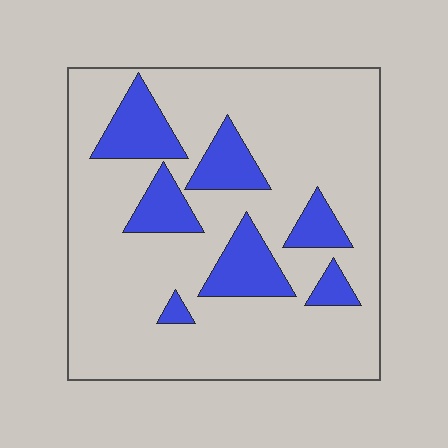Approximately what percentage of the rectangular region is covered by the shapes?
Approximately 20%.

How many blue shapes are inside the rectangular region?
7.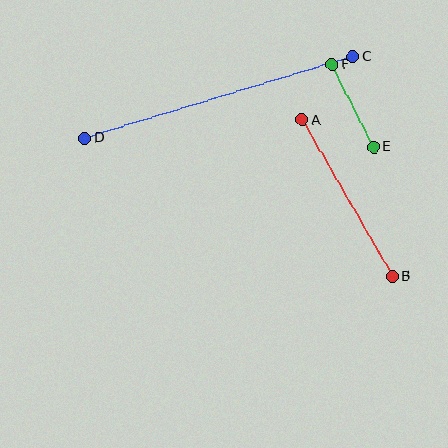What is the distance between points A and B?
The distance is approximately 181 pixels.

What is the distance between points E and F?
The distance is approximately 92 pixels.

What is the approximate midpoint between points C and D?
The midpoint is at approximately (219, 97) pixels.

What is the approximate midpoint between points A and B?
The midpoint is at approximately (347, 198) pixels.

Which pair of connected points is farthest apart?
Points C and D are farthest apart.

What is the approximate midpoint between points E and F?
The midpoint is at approximately (353, 106) pixels.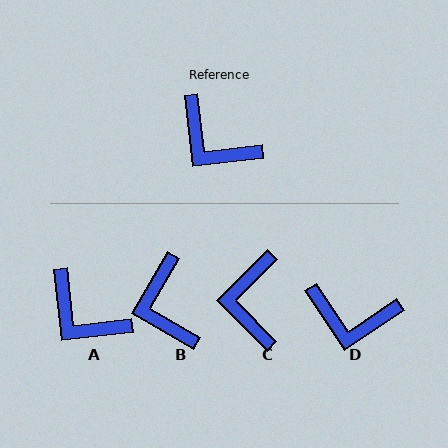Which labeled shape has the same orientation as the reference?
A.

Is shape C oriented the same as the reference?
No, it is off by about 52 degrees.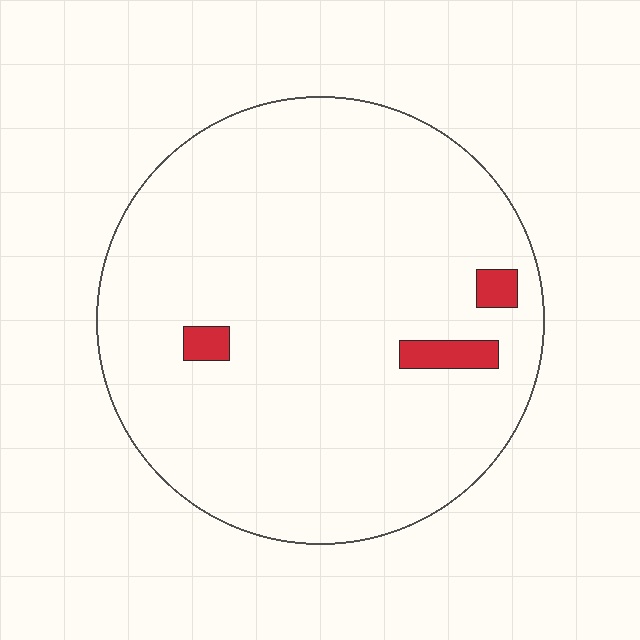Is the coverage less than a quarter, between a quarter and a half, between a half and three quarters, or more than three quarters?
Less than a quarter.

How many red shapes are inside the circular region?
3.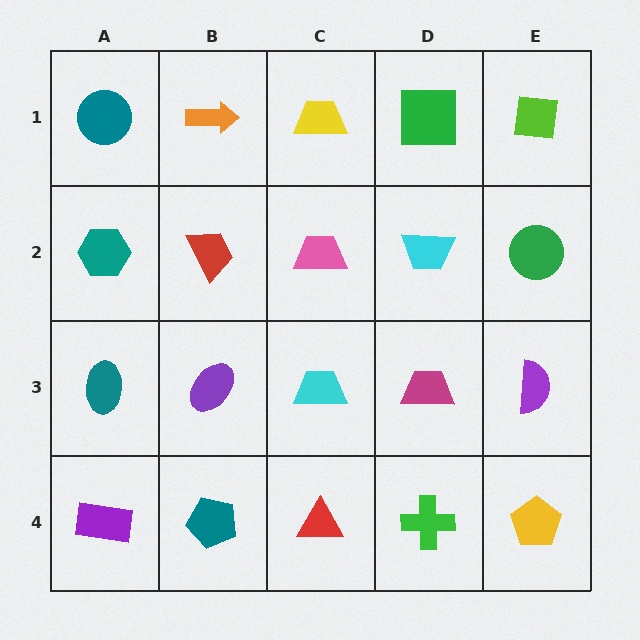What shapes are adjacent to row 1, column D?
A cyan trapezoid (row 2, column D), a yellow trapezoid (row 1, column C), a lime square (row 1, column E).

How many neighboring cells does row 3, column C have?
4.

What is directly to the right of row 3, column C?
A magenta trapezoid.